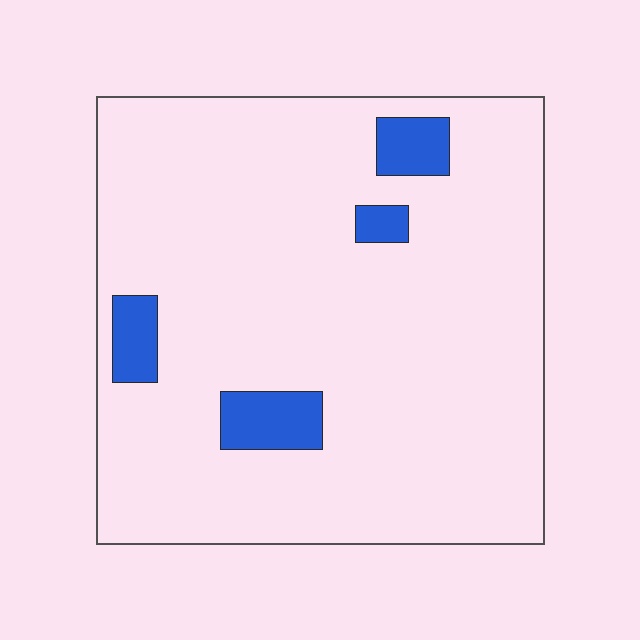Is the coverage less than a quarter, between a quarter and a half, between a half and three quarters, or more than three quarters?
Less than a quarter.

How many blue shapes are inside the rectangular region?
4.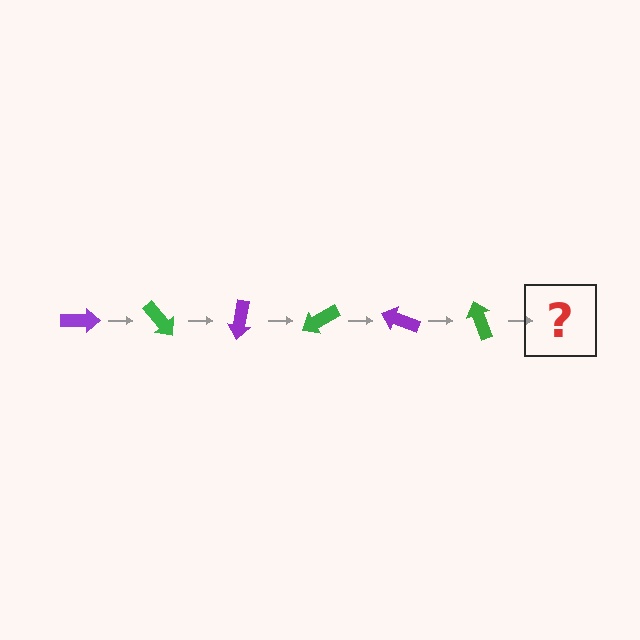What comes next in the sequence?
The next element should be a purple arrow, rotated 300 degrees from the start.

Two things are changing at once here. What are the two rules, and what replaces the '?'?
The two rules are that it rotates 50 degrees each step and the color cycles through purple and green. The '?' should be a purple arrow, rotated 300 degrees from the start.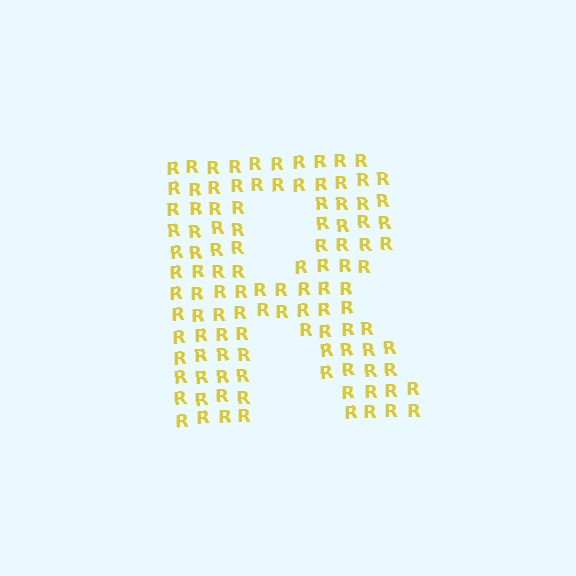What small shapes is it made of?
It is made of small letter R's.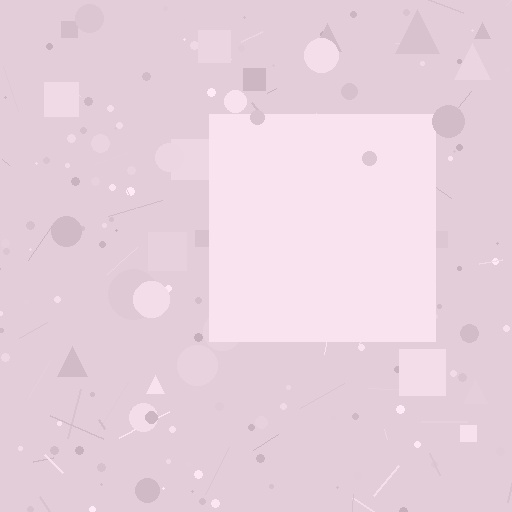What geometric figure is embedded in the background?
A square is embedded in the background.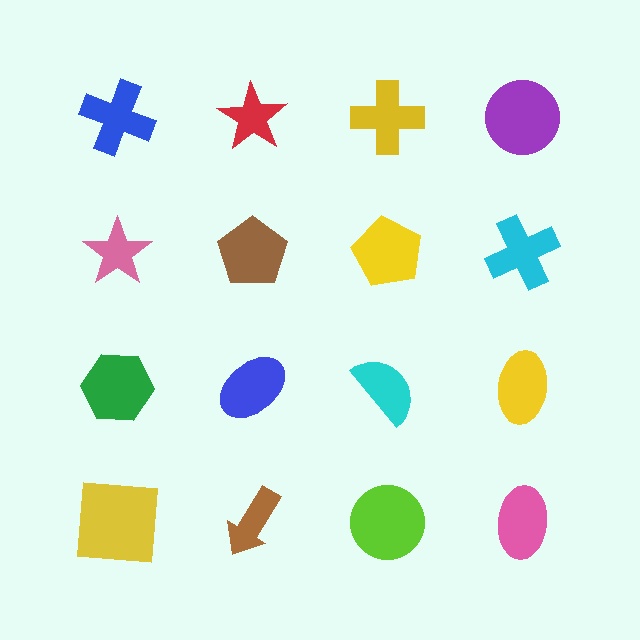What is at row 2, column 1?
A pink star.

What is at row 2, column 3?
A yellow pentagon.